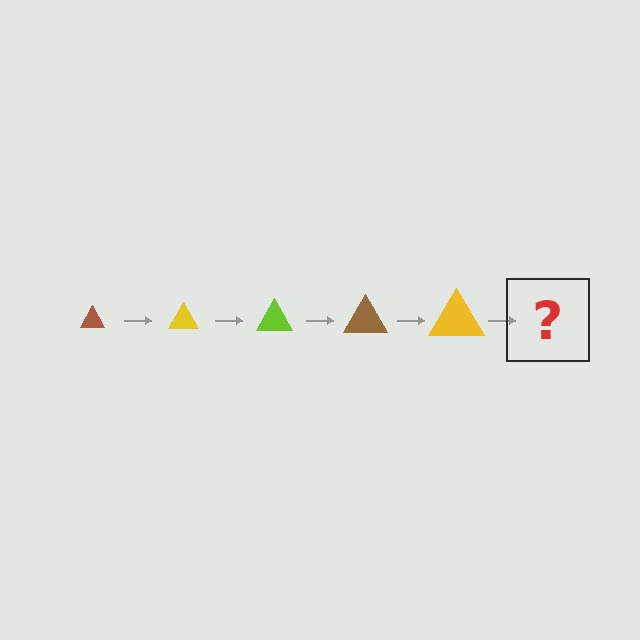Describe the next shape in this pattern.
It should be a lime triangle, larger than the previous one.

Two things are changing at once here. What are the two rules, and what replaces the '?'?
The two rules are that the triangle grows larger each step and the color cycles through brown, yellow, and lime. The '?' should be a lime triangle, larger than the previous one.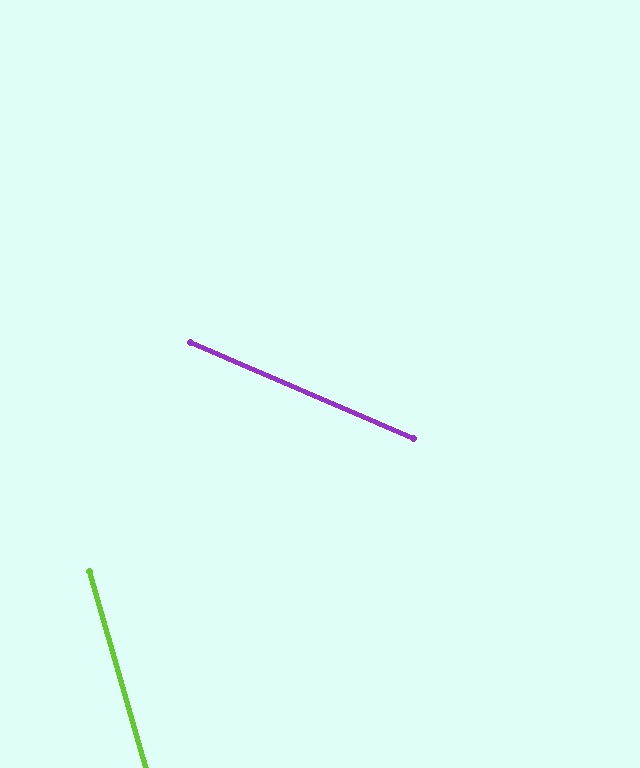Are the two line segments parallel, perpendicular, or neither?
Neither parallel nor perpendicular — they differ by about 51°.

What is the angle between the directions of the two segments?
Approximately 51 degrees.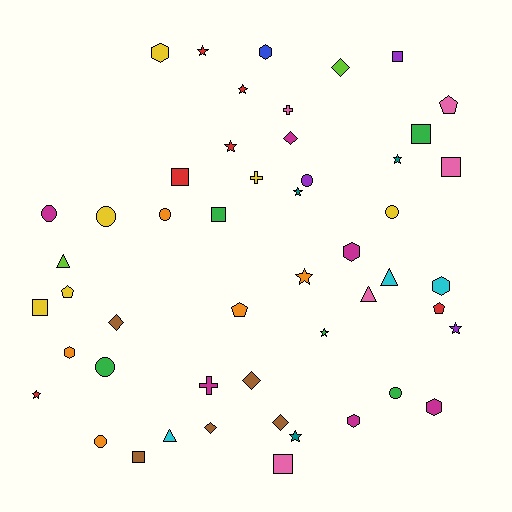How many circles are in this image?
There are 8 circles.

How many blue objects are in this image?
There is 1 blue object.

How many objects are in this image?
There are 50 objects.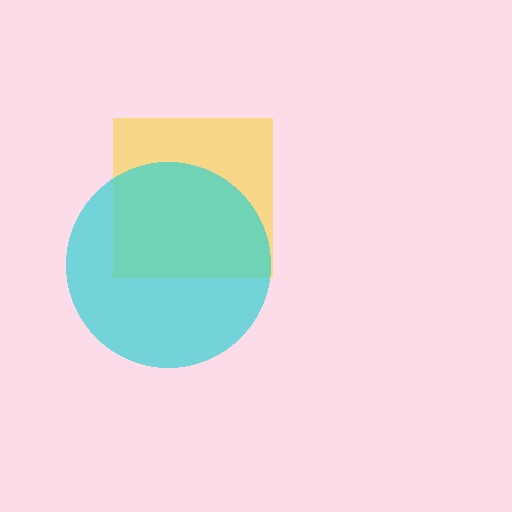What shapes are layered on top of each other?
The layered shapes are: a yellow square, a cyan circle.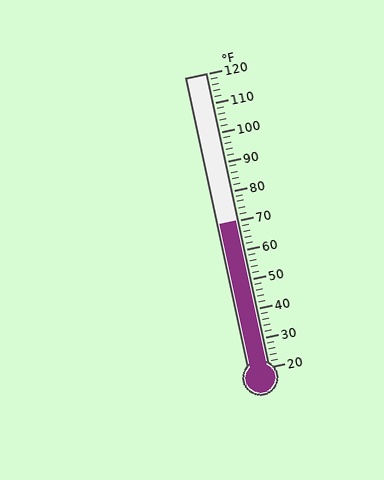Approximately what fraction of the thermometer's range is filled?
The thermometer is filled to approximately 50% of its range.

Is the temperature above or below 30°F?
The temperature is above 30°F.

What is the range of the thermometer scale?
The thermometer scale ranges from 20°F to 120°F.